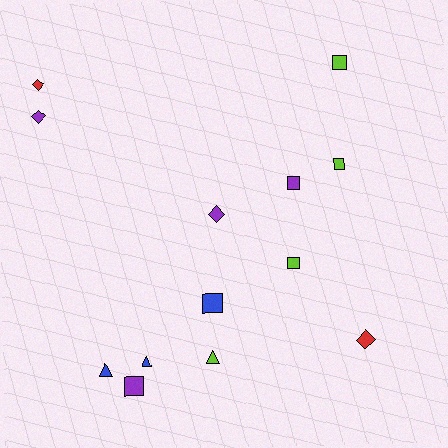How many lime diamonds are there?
There are no lime diamonds.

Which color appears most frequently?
Purple, with 4 objects.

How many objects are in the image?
There are 13 objects.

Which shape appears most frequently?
Square, with 6 objects.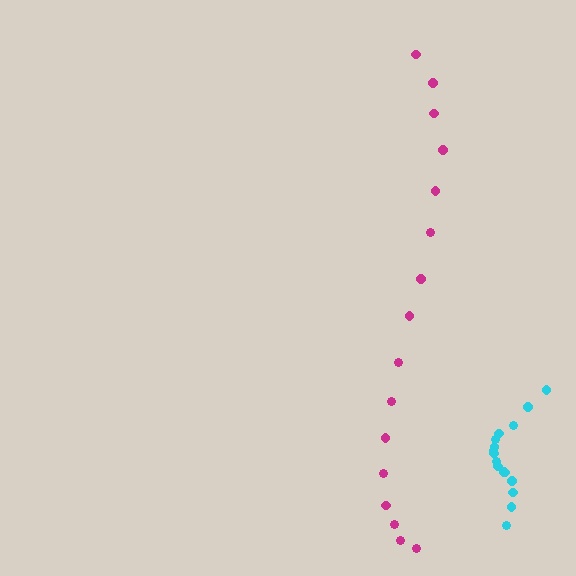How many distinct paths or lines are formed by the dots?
There are 2 distinct paths.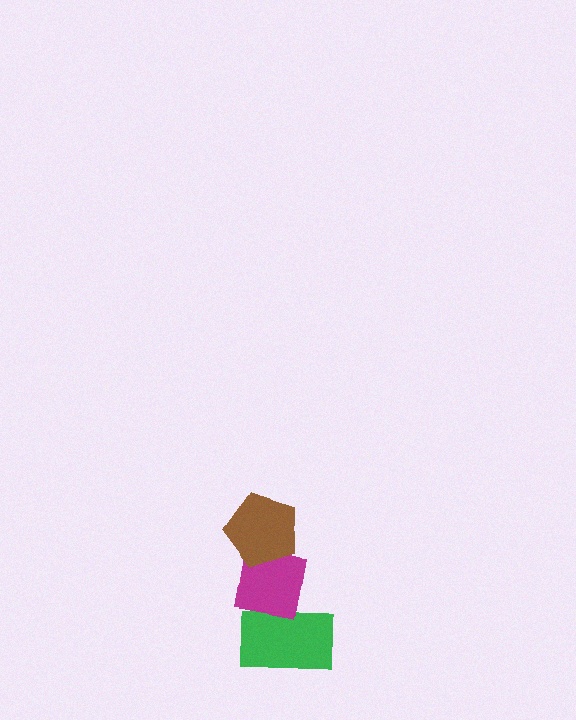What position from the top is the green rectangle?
The green rectangle is 3rd from the top.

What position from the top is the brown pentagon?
The brown pentagon is 1st from the top.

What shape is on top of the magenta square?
The brown pentagon is on top of the magenta square.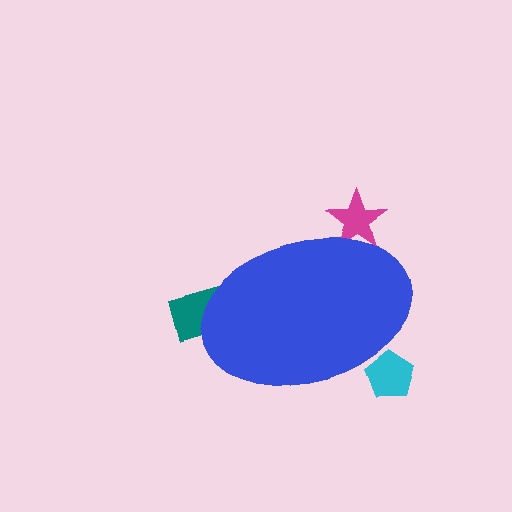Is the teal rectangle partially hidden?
Yes, the teal rectangle is partially hidden behind the blue ellipse.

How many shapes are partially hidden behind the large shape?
3 shapes are partially hidden.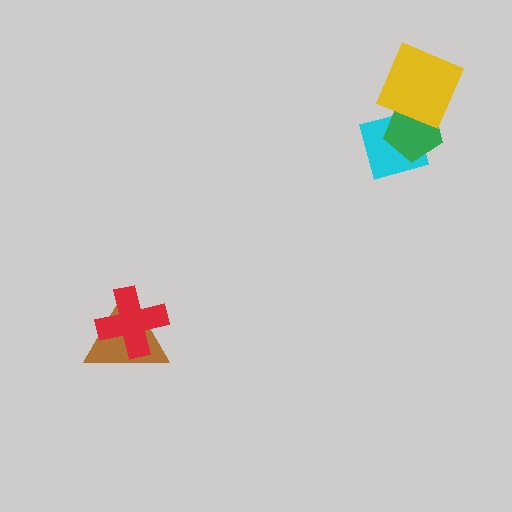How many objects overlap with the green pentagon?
2 objects overlap with the green pentagon.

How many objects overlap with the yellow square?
2 objects overlap with the yellow square.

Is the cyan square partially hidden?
Yes, it is partially covered by another shape.